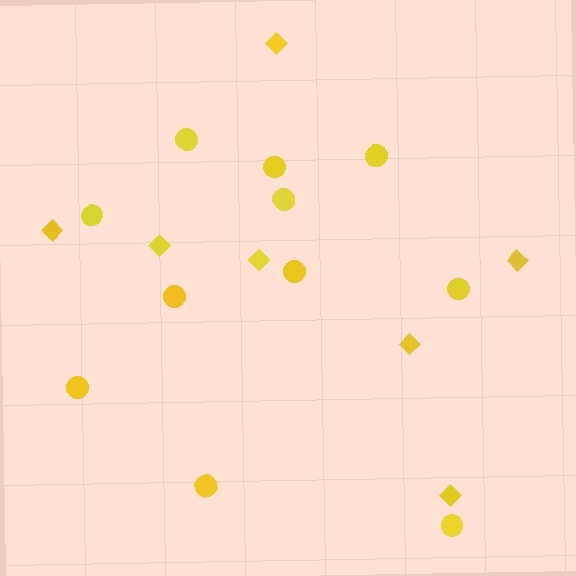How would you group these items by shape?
There are 2 groups: one group of diamonds (7) and one group of circles (11).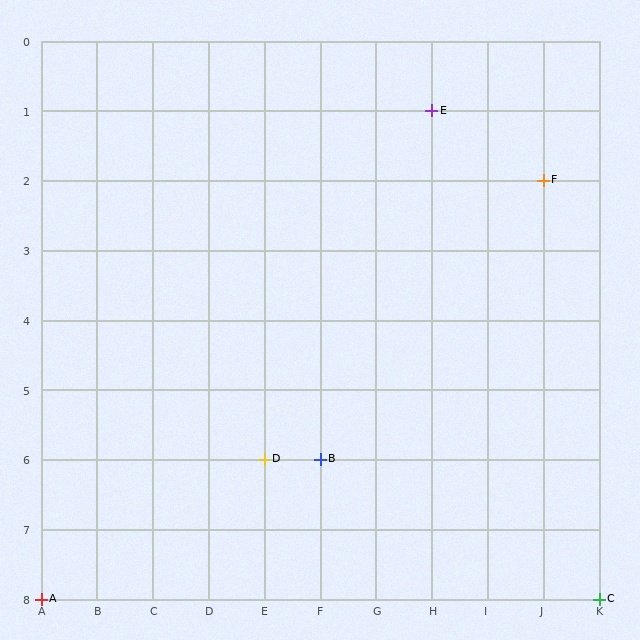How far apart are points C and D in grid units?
Points C and D are 6 columns and 2 rows apart (about 6.3 grid units diagonally).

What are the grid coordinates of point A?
Point A is at grid coordinates (A, 8).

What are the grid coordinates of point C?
Point C is at grid coordinates (K, 8).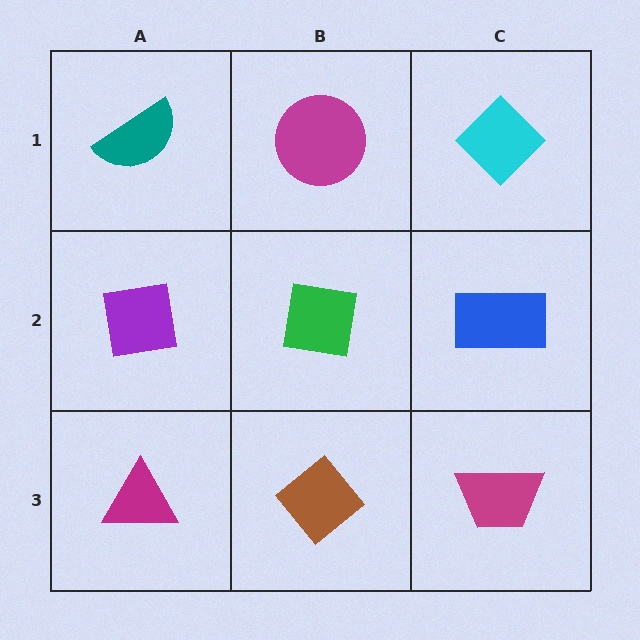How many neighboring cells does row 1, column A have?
2.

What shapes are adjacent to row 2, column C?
A cyan diamond (row 1, column C), a magenta trapezoid (row 3, column C), a green square (row 2, column B).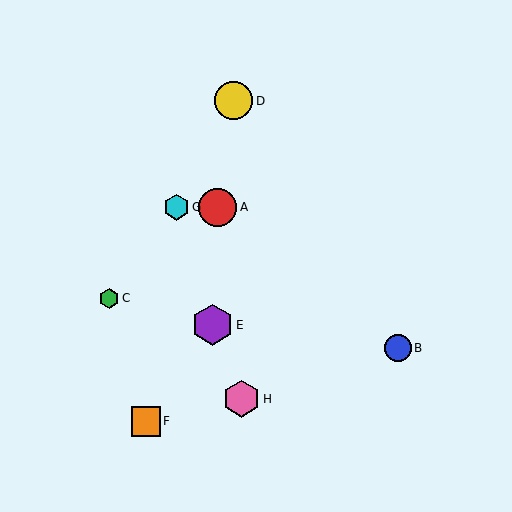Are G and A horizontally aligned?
Yes, both are at y≈207.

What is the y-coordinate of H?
Object H is at y≈399.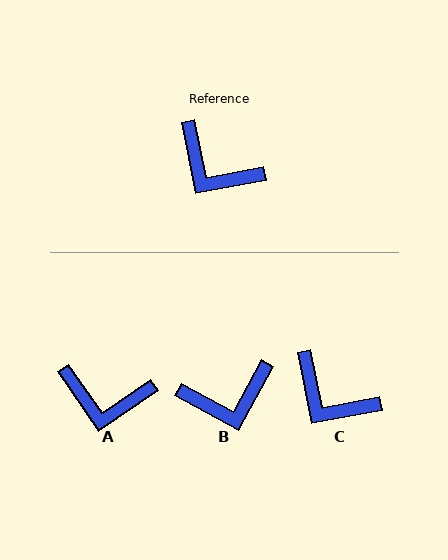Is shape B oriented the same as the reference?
No, it is off by about 51 degrees.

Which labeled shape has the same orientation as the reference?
C.